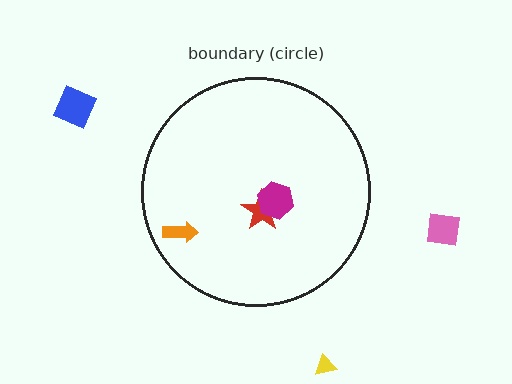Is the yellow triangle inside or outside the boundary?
Outside.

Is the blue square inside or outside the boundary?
Outside.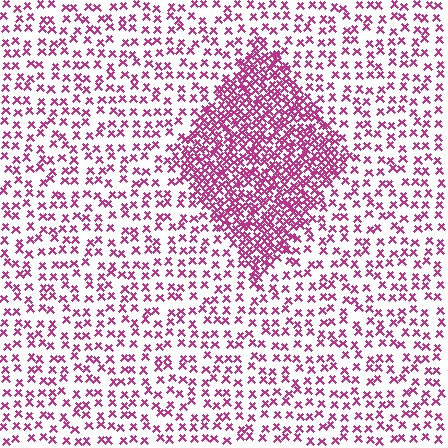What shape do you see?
I see a diamond.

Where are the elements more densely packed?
The elements are more densely packed inside the diamond boundary.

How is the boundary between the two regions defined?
The boundary is defined by a change in element density (approximately 2.6x ratio). All elements are the same color, size, and shape.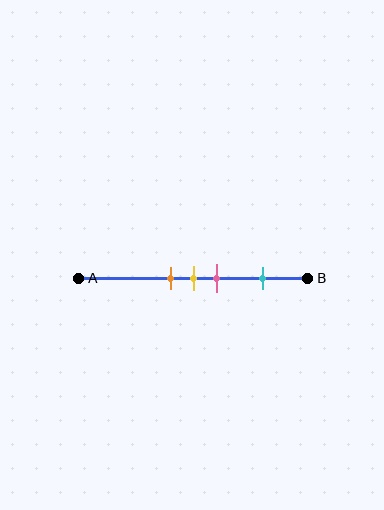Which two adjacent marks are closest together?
The orange and yellow marks are the closest adjacent pair.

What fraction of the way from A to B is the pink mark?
The pink mark is approximately 60% (0.6) of the way from A to B.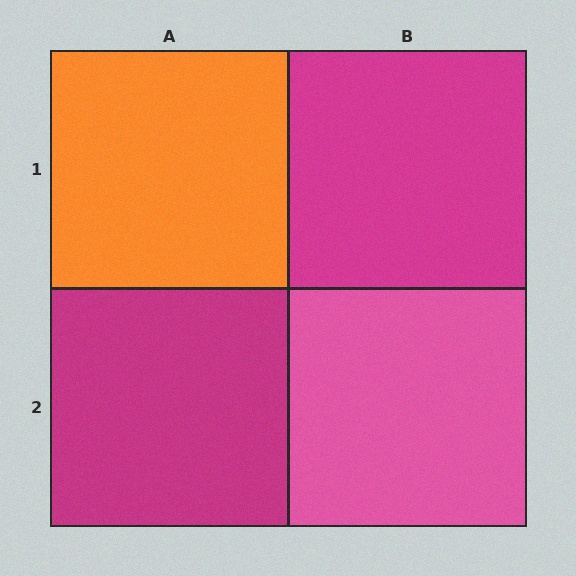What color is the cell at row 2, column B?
Pink.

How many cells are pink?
1 cell is pink.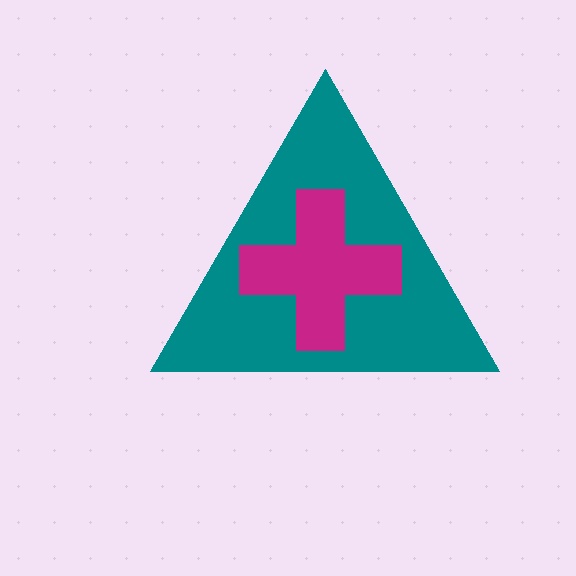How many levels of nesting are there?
2.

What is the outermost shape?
The teal triangle.